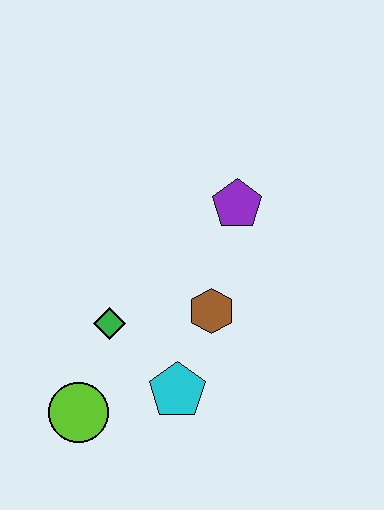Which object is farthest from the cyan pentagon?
The purple pentagon is farthest from the cyan pentagon.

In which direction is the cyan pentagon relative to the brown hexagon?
The cyan pentagon is below the brown hexagon.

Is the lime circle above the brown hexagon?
No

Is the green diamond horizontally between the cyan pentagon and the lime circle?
Yes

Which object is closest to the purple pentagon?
The brown hexagon is closest to the purple pentagon.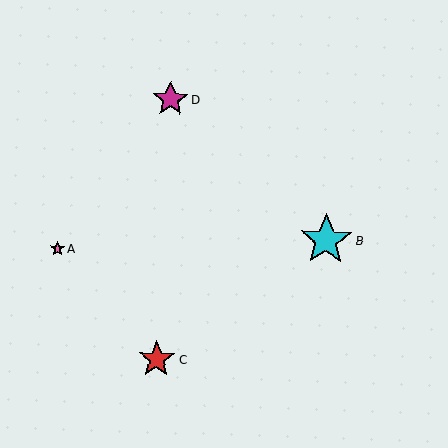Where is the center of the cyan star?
The center of the cyan star is at (326, 240).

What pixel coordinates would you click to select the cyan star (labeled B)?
Click at (326, 240) to select the cyan star B.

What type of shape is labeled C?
Shape C is a red star.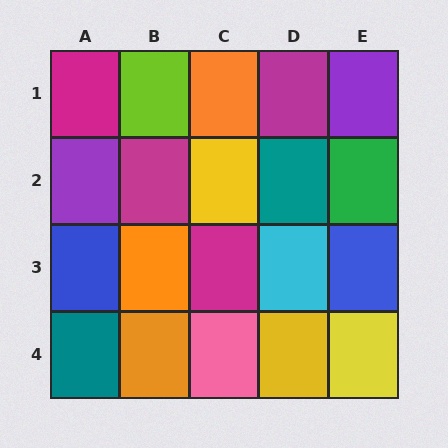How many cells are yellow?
3 cells are yellow.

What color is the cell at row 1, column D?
Magenta.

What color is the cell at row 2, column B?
Magenta.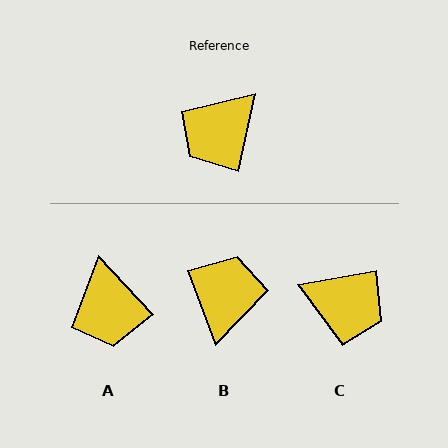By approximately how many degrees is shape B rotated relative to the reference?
Approximately 148 degrees clockwise.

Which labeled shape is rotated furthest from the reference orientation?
B, about 148 degrees away.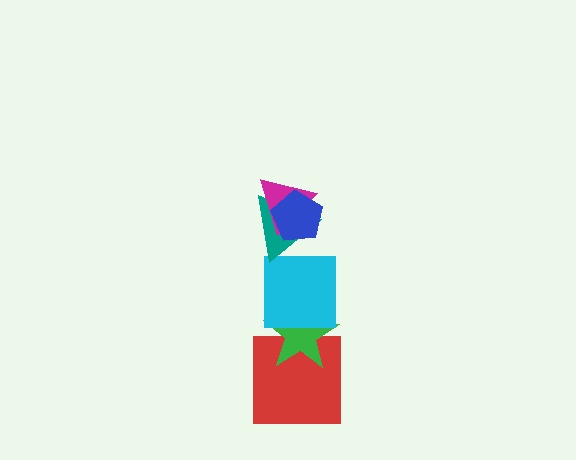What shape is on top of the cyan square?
The teal triangle is on top of the cyan square.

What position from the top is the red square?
The red square is 6th from the top.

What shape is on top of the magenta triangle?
The blue pentagon is on top of the magenta triangle.